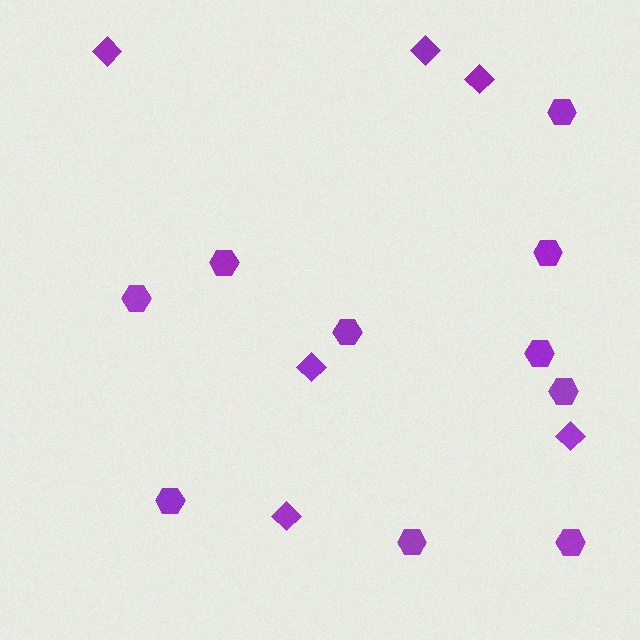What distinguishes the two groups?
There are 2 groups: one group of hexagons (10) and one group of diamonds (6).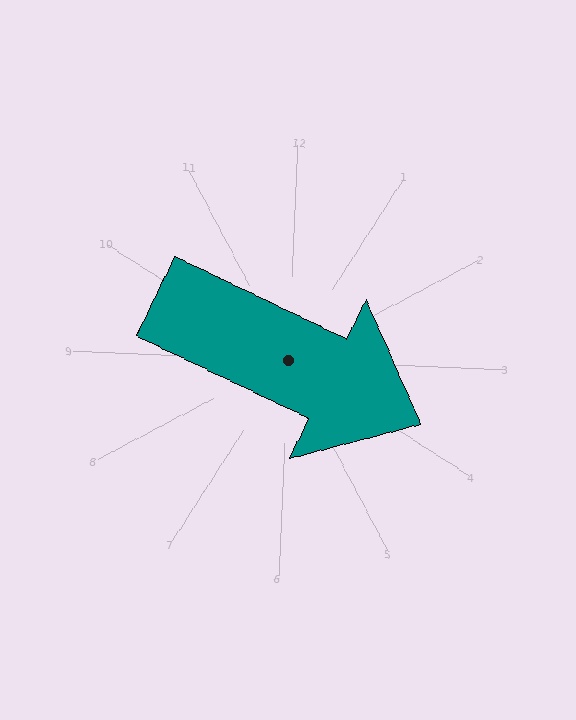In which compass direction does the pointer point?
Southeast.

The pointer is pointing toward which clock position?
Roughly 4 o'clock.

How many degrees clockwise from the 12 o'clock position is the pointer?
Approximately 113 degrees.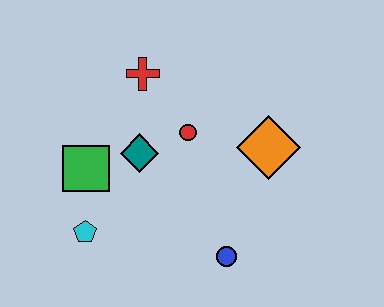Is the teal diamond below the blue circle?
No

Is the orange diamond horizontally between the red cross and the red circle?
No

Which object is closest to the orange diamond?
The red circle is closest to the orange diamond.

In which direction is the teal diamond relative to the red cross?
The teal diamond is below the red cross.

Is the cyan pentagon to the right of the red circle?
No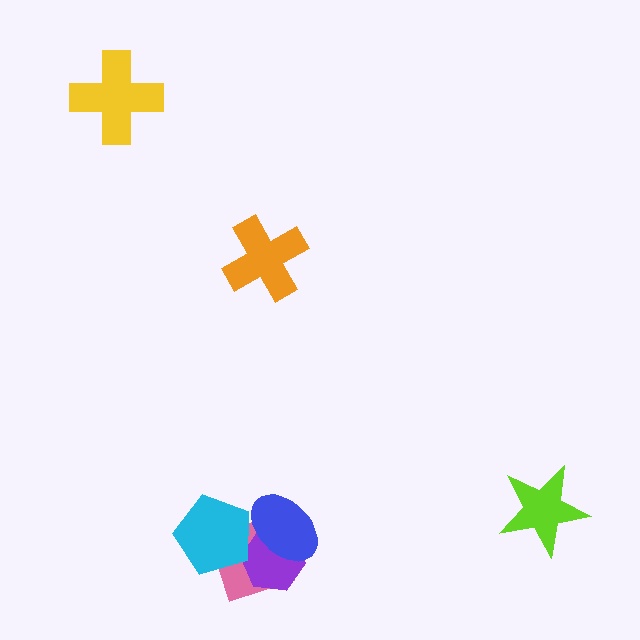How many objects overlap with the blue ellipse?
3 objects overlap with the blue ellipse.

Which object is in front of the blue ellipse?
The cyan pentagon is in front of the blue ellipse.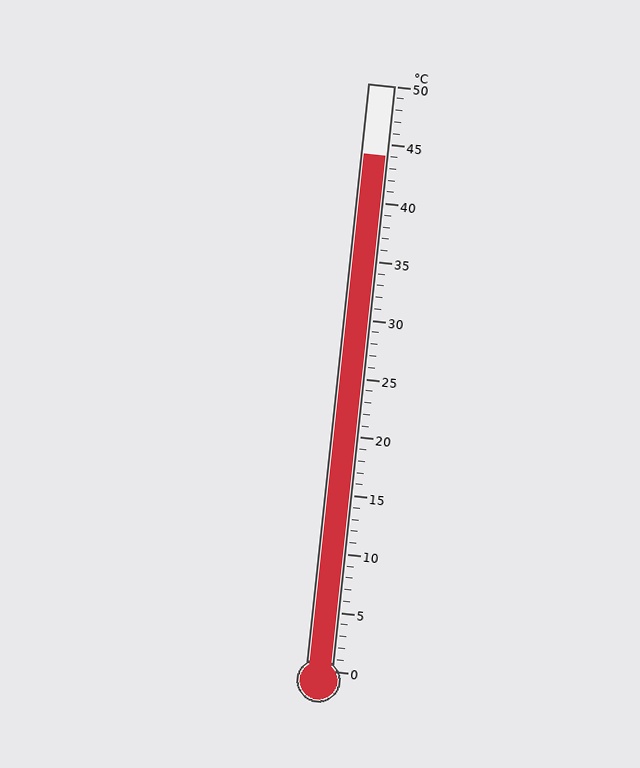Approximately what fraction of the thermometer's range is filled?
The thermometer is filled to approximately 90% of its range.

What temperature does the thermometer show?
The thermometer shows approximately 44°C.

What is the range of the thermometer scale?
The thermometer scale ranges from 0°C to 50°C.